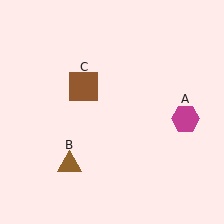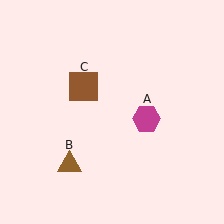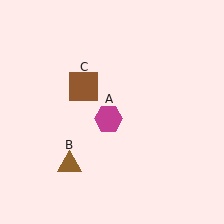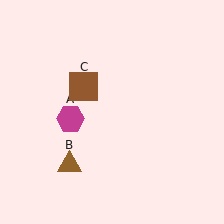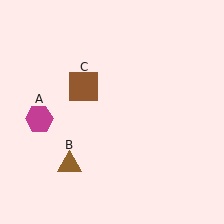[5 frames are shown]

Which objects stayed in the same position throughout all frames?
Brown triangle (object B) and brown square (object C) remained stationary.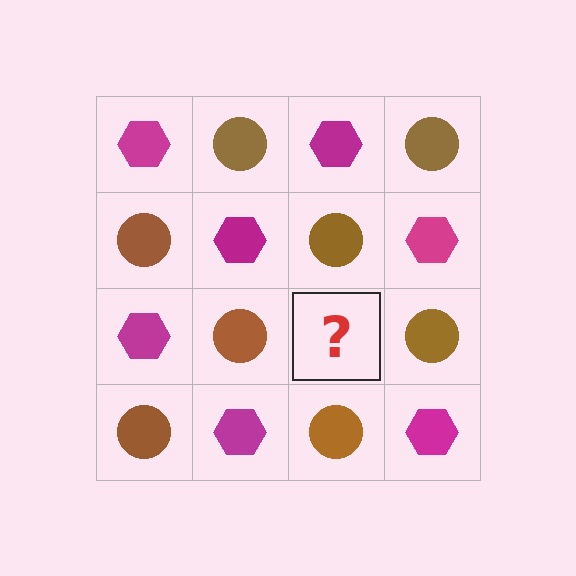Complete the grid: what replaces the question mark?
The question mark should be replaced with a magenta hexagon.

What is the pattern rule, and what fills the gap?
The rule is that it alternates magenta hexagon and brown circle in a checkerboard pattern. The gap should be filled with a magenta hexagon.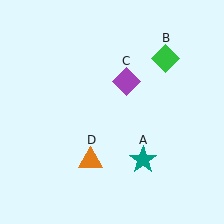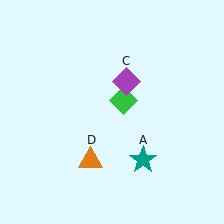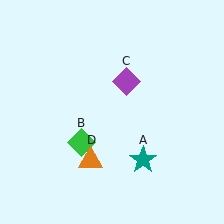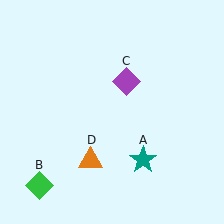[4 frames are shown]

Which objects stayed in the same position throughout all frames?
Teal star (object A) and purple diamond (object C) and orange triangle (object D) remained stationary.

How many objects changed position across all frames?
1 object changed position: green diamond (object B).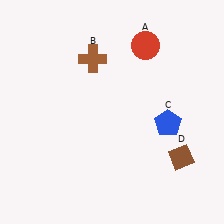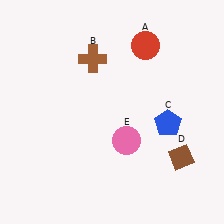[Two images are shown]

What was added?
A pink circle (E) was added in Image 2.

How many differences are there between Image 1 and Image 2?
There is 1 difference between the two images.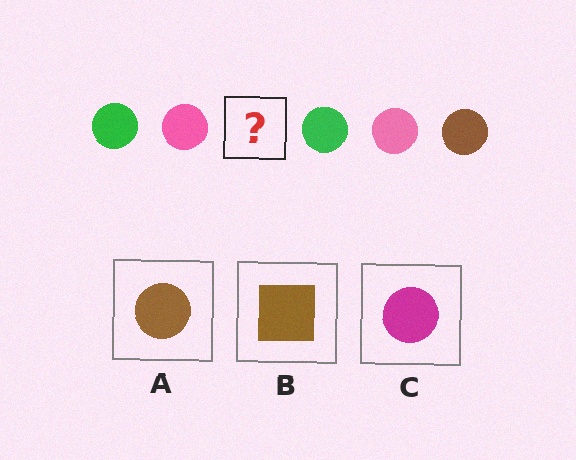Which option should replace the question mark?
Option A.